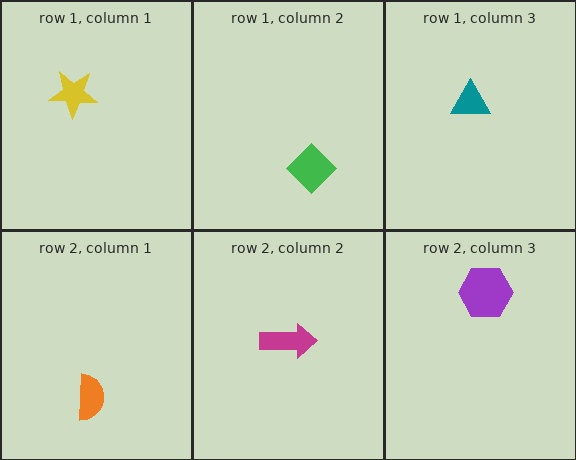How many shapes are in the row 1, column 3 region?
1.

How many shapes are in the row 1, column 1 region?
1.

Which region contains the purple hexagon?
The row 2, column 3 region.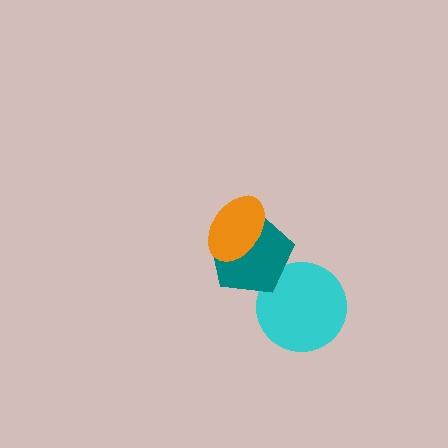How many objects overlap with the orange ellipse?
1 object overlaps with the orange ellipse.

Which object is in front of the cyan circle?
The teal pentagon is in front of the cyan circle.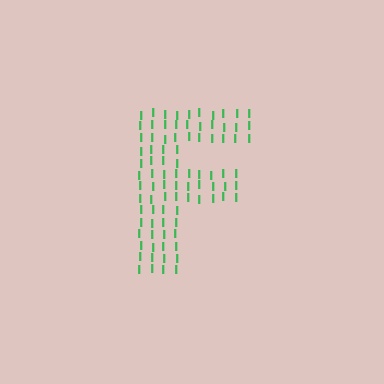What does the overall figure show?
The overall figure shows the letter F.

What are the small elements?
The small elements are letter I's.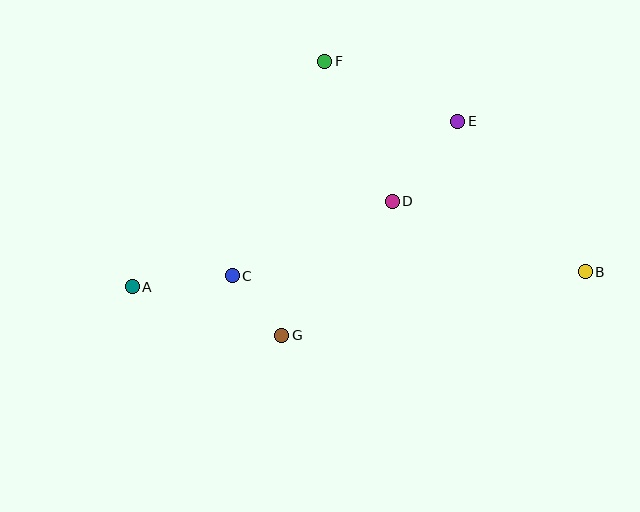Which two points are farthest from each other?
Points A and B are farthest from each other.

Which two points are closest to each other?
Points C and G are closest to each other.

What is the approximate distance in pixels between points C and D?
The distance between C and D is approximately 176 pixels.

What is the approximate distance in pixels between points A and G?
The distance between A and G is approximately 157 pixels.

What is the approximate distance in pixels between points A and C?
The distance between A and C is approximately 101 pixels.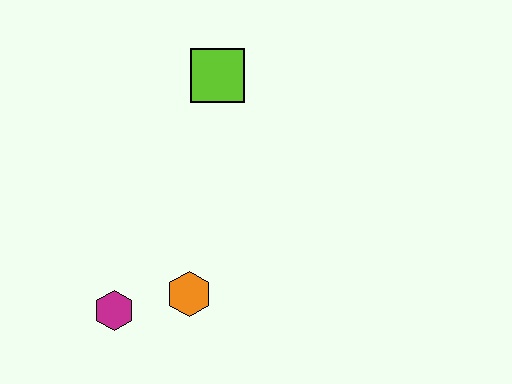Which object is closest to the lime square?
The orange hexagon is closest to the lime square.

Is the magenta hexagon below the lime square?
Yes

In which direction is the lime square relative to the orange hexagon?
The lime square is above the orange hexagon.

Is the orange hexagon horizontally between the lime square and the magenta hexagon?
Yes